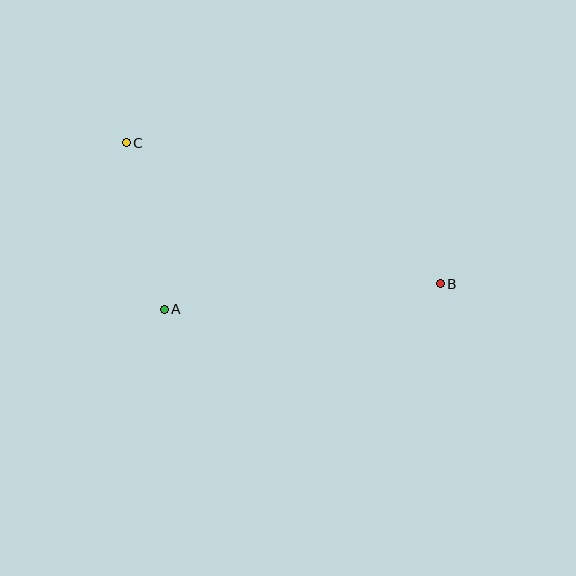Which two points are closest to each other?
Points A and C are closest to each other.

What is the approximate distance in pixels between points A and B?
The distance between A and B is approximately 277 pixels.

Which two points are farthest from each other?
Points B and C are farthest from each other.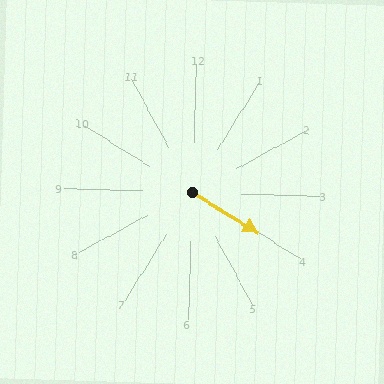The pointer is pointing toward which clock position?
Roughly 4 o'clock.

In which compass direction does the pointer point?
Southeast.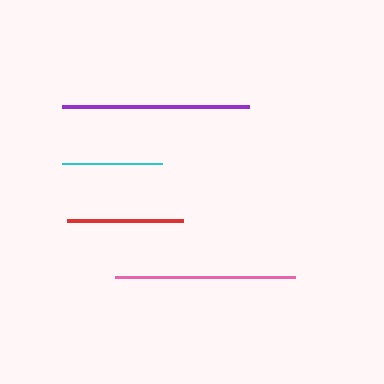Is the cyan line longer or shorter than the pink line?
The pink line is longer than the cyan line.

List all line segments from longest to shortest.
From longest to shortest: purple, pink, red, cyan.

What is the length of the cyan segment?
The cyan segment is approximately 99 pixels long.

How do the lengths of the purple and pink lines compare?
The purple and pink lines are approximately the same length.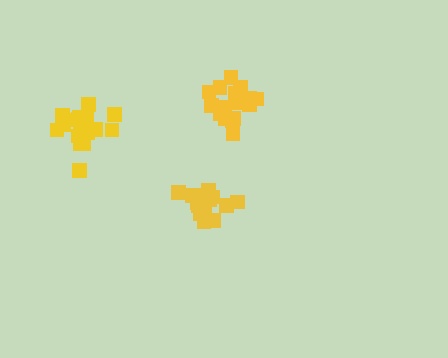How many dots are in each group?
Group 1: 19 dots, Group 2: 15 dots, Group 3: 19 dots (53 total).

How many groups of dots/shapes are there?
There are 3 groups.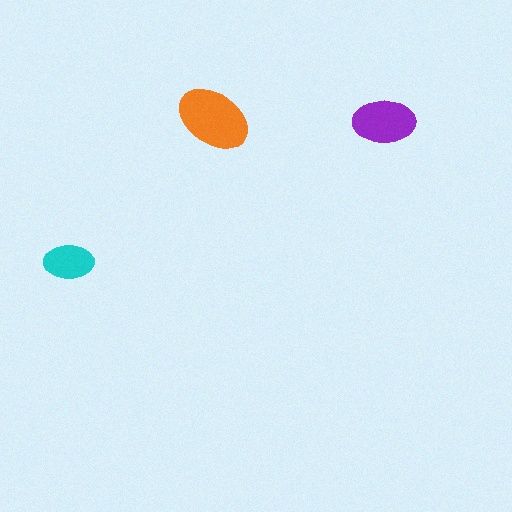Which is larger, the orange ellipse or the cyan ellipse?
The orange one.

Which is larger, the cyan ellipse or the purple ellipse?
The purple one.